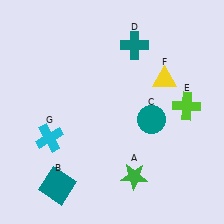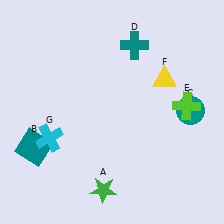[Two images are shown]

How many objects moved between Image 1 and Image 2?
3 objects moved between the two images.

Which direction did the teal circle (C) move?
The teal circle (C) moved right.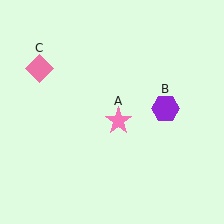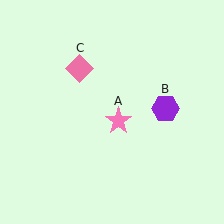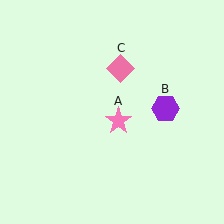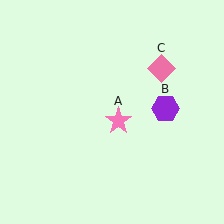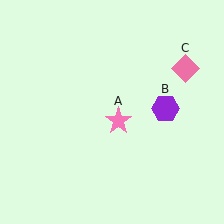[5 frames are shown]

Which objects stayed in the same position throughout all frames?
Pink star (object A) and purple hexagon (object B) remained stationary.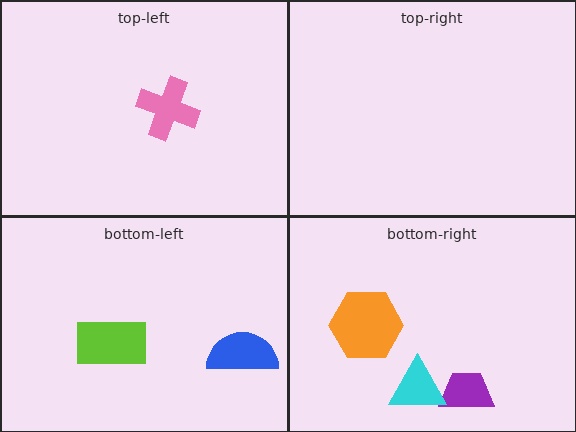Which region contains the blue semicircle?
The bottom-left region.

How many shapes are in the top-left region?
1.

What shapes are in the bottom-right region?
The purple trapezoid, the orange hexagon, the cyan triangle.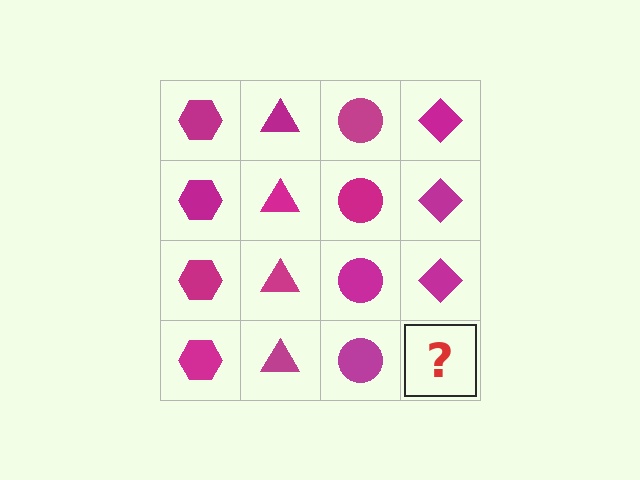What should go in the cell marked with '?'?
The missing cell should contain a magenta diamond.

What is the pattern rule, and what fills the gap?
The rule is that each column has a consistent shape. The gap should be filled with a magenta diamond.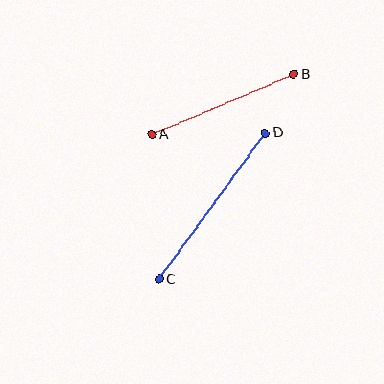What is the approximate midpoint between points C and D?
The midpoint is at approximately (212, 206) pixels.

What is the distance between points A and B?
The distance is approximately 155 pixels.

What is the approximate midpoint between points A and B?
The midpoint is at approximately (223, 104) pixels.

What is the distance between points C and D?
The distance is approximately 181 pixels.